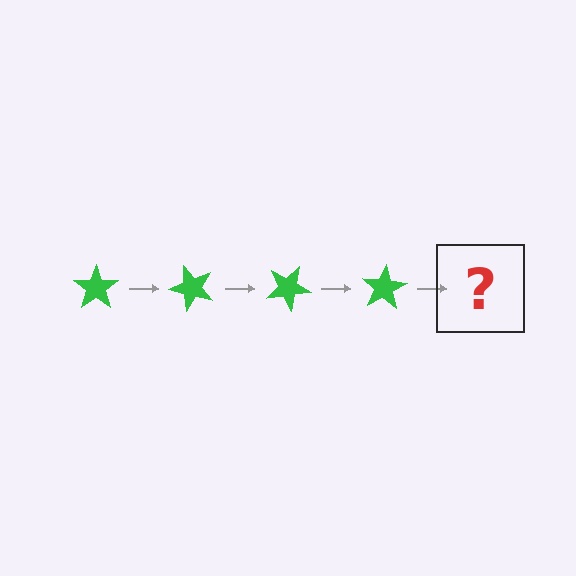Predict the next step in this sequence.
The next step is a green star rotated 200 degrees.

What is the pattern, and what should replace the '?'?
The pattern is that the star rotates 50 degrees each step. The '?' should be a green star rotated 200 degrees.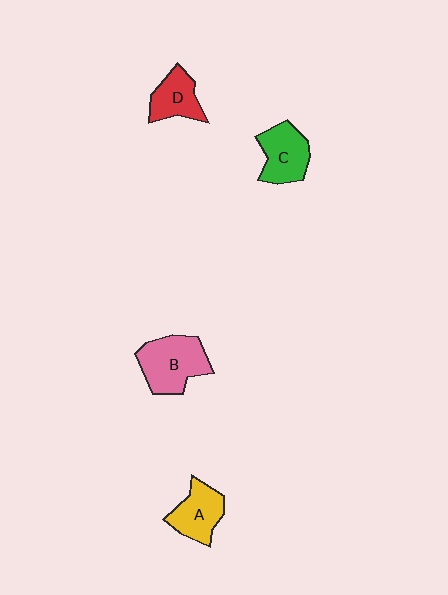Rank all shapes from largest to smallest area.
From largest to smallest: B (pink), C (green), A (yellow), D (red).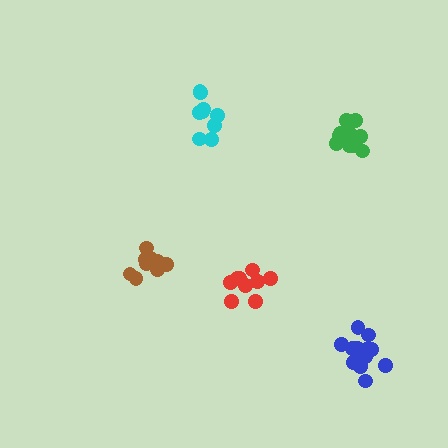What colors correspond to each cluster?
The clusters are colored: red, green, cyan, brown, blue.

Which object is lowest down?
The blue cluster is bottommost.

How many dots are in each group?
Group 1: 9 dots, Group 2: 13 dots, Group 3: 9 dots, Group 4: 10 dots, Group 5: 13 dots (54 total).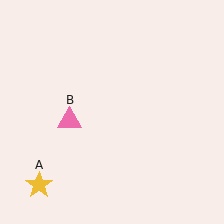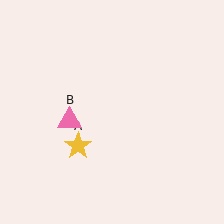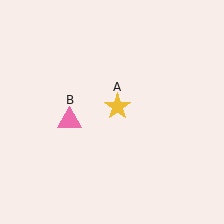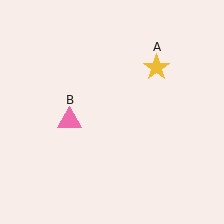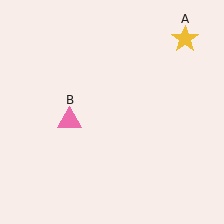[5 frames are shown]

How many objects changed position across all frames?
1 object changed position: yellow star (object A).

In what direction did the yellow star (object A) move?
The yellow star (object A) moved up and to the right.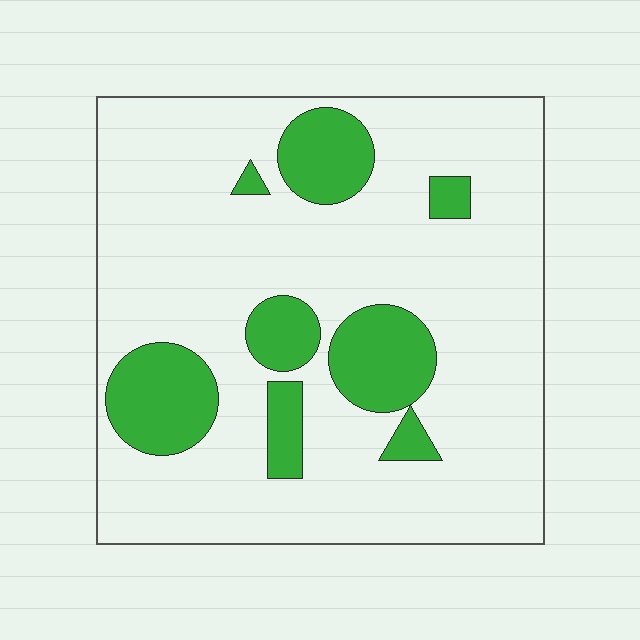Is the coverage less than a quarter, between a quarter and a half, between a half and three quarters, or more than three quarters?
Less than a quarter.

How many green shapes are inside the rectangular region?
8.